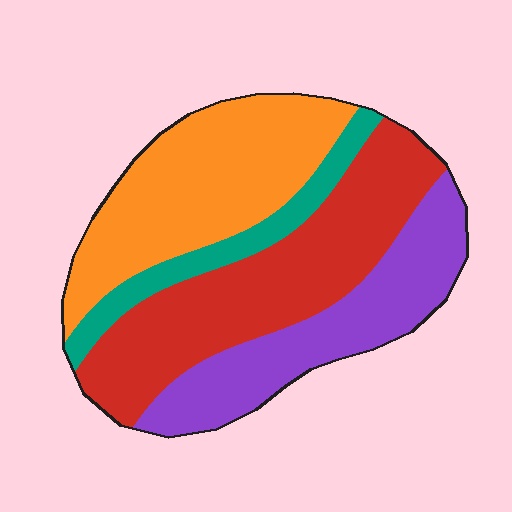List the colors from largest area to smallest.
From largest to smallest: red, orange, purple, teal.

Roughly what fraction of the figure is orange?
Orange covers roughly 30% of the figure.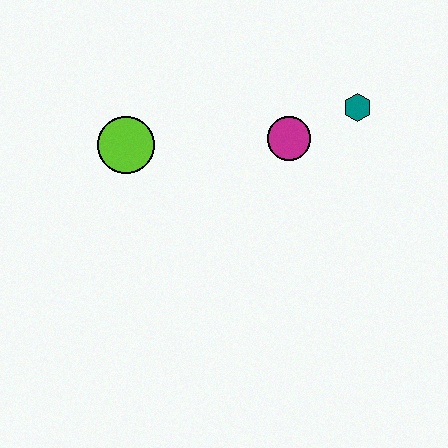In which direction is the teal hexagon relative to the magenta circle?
The teal hexagon is to the right of the magenta circle.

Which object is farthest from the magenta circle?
The lime circle is farthest from the magenta circle.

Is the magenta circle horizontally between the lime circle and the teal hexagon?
Yes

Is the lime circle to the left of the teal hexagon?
Yes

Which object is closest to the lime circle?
The magenta circle is closest to the lime circle.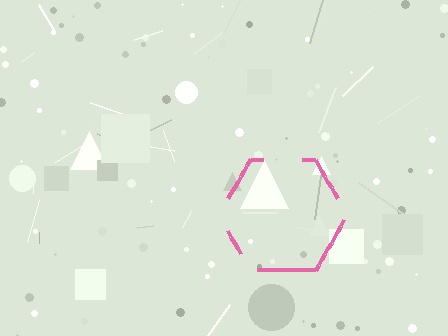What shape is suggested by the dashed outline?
The dashed outline suggests a hexagon.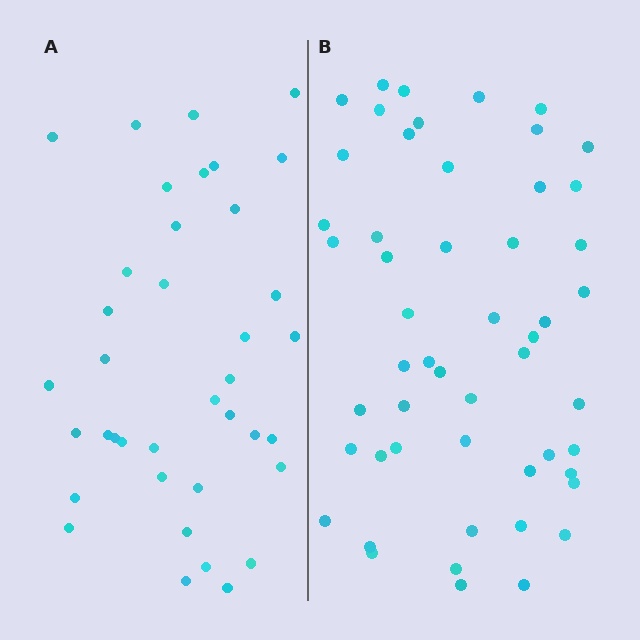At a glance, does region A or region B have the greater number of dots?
Region B (the right region) has more dots.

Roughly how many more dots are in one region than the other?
Region B has approximately 15 more dots than region A.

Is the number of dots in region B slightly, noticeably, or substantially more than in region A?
Region B has noticeably more, but not dramatically so. The ratio is roughly 1.4 to 1.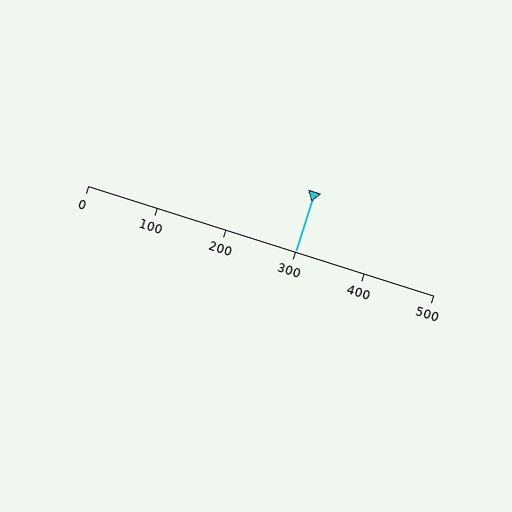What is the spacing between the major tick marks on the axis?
The major ticks are spaced 100 apart.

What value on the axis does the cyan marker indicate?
The marker indicates approximately 300.